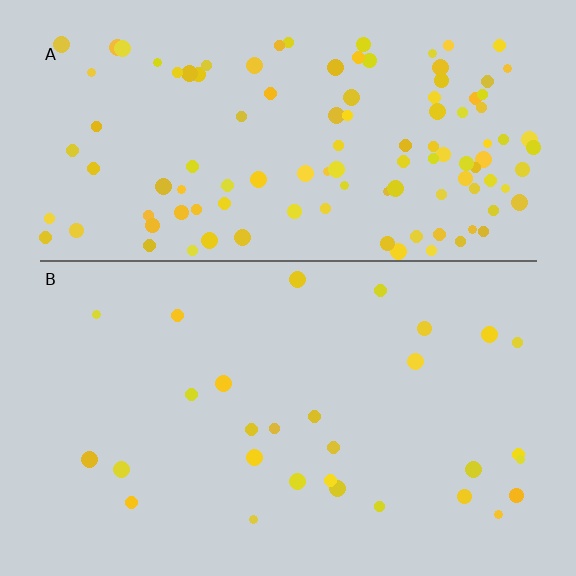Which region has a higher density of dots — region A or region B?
A (the top).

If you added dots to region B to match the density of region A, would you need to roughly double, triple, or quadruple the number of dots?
Approximately quadruple.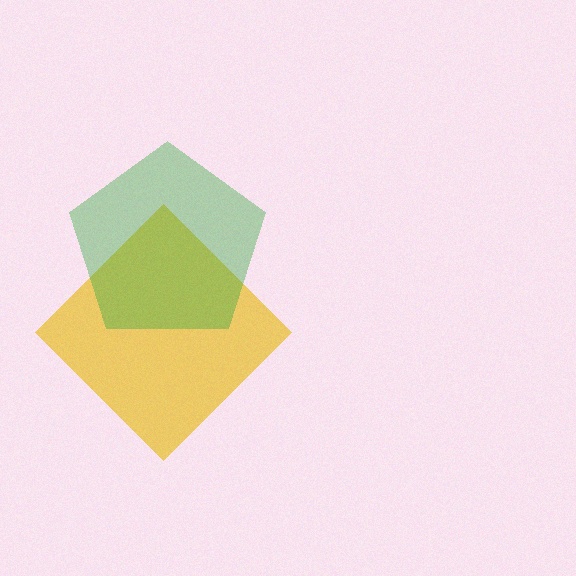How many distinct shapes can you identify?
There are 2 distinct shapes: a yellow diamond, a green pentagon.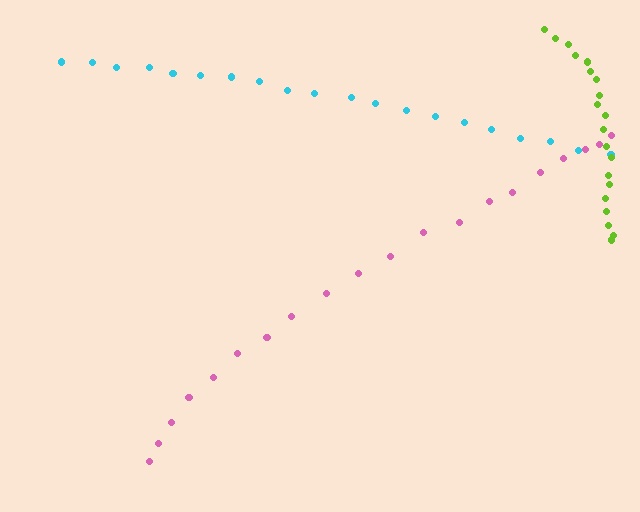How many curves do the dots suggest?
There are 3 distinct paths.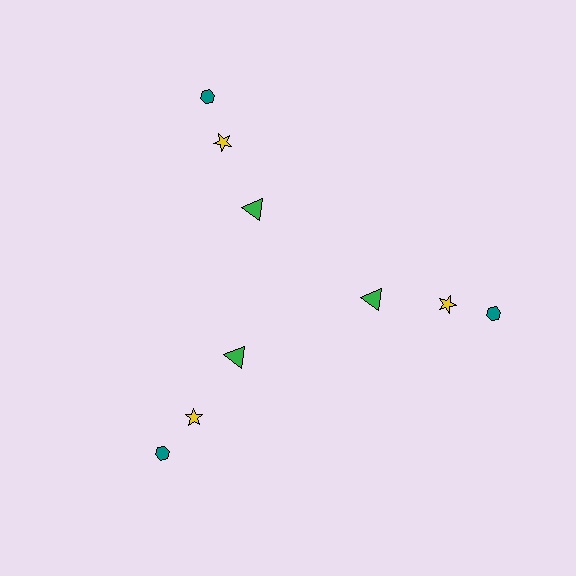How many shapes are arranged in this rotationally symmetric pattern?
There are 9 shapes, arranged in 3 groups of 3.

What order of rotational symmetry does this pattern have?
This pattern has 3-fold rotational symmetry.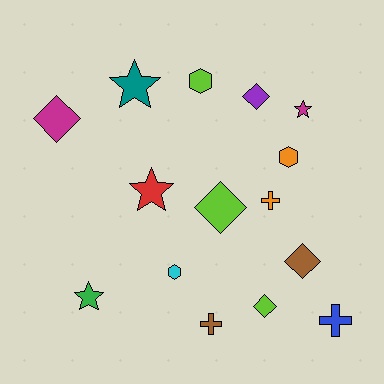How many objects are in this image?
There are 15 objects.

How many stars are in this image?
There are 4 stars.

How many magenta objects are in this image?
There are 2 magenta objects.